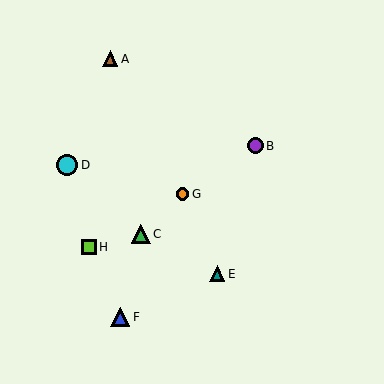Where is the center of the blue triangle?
The center of the blue triangle is at (120, 317).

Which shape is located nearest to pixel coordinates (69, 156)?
The cyan circle (labeled D) at (67, 165) is nearest to that location.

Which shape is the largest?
The cyan circle (labeled D) is the largest.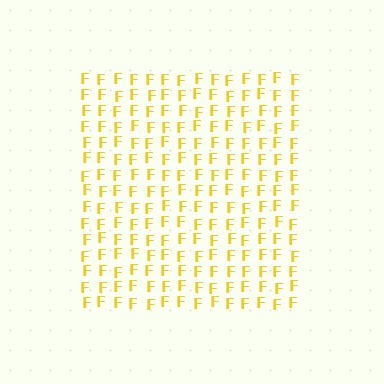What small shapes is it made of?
It is made of small letter F's.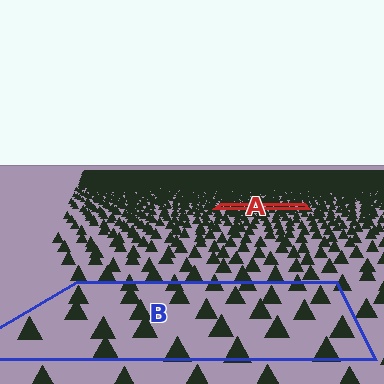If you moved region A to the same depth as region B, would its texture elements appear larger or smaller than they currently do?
They would appear larger. At a closer depth, the same texture elements are projected at a bigger on-screen size.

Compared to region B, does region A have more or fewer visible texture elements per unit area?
Region A has more texture elements per unit area — they are packed more densely because it is farther away.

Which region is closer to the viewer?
Region B is closer. The texture elements there are larger and more spread out.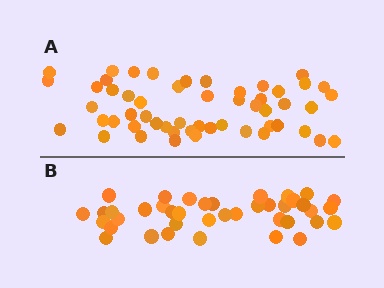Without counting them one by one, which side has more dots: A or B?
Region A (the top region) has more dots.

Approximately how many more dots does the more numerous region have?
Region A has approximately 15 more dots than region B.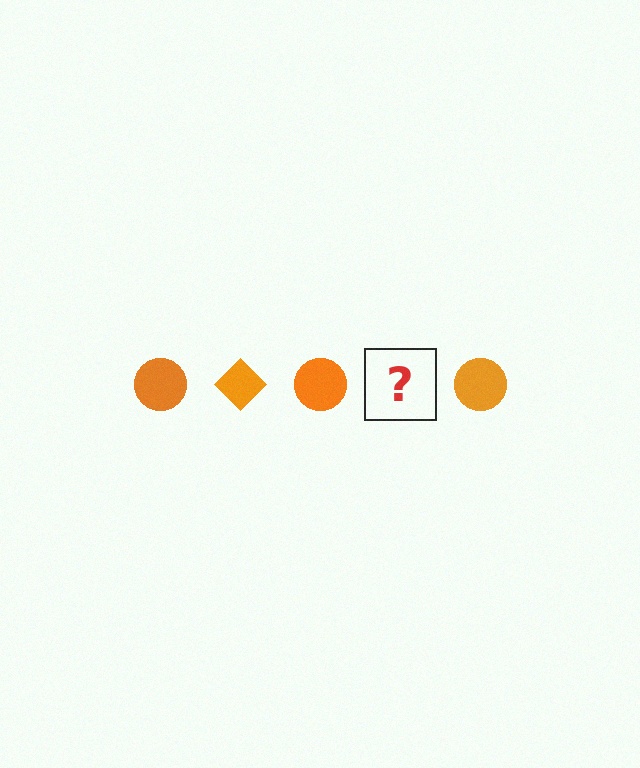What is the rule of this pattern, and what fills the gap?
The rule is that the pattern cycles through circle, diamond shapes in orange. The gap should be filled with an orange diamond.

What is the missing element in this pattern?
The missing element is an orange diamond.